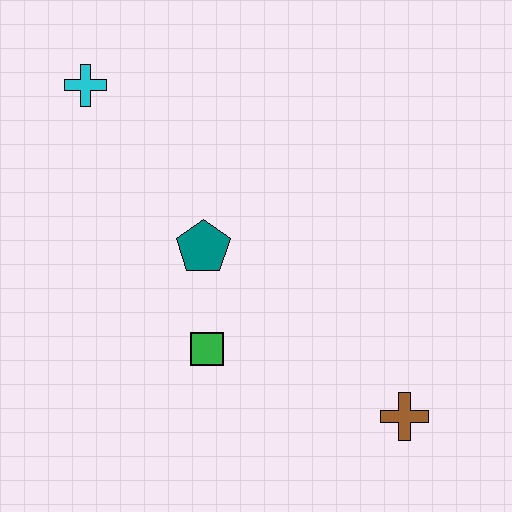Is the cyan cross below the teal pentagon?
No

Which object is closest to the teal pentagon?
The green square is closest to the teal pentagon.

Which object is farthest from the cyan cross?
The brown cross is farthest from the cyan cross.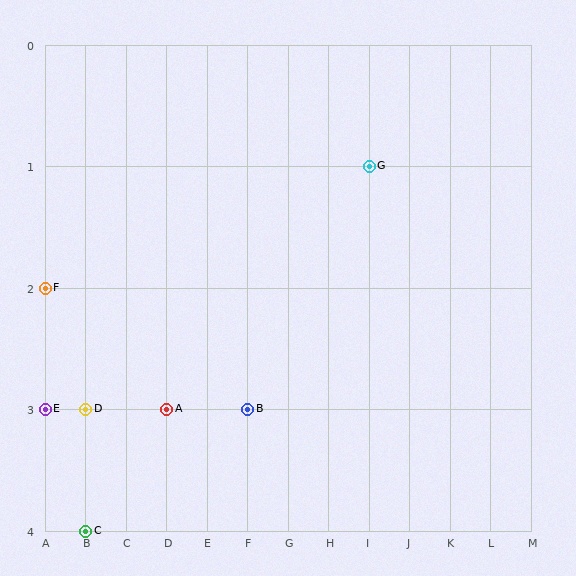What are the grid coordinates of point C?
Point C is at grid coordinates (B, 4).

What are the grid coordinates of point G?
Point G is at grid coordinates (I, 1).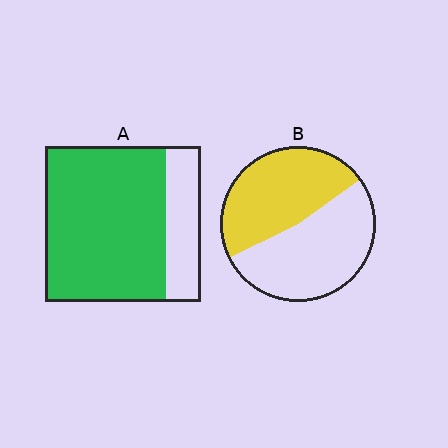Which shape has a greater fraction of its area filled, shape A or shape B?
Shape A.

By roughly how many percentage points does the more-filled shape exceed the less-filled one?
By roughly 30 percentage points (A over B).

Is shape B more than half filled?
Roughly half.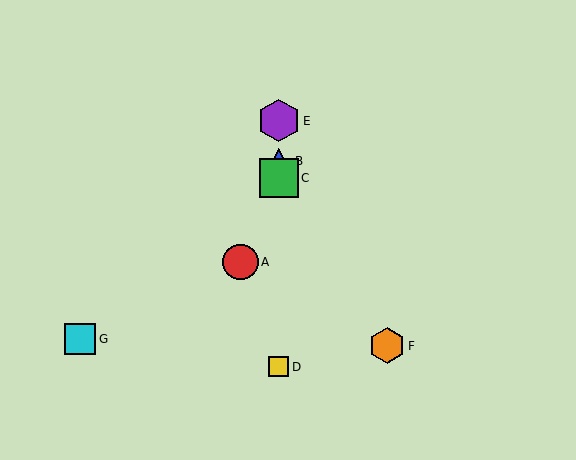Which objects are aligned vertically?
Objects B, C, D, E are aligned vertically.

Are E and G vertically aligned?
No, E is at x≈279 and G is at x≈80.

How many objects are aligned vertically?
4 objects (B, C, D, E) are aligned vertically.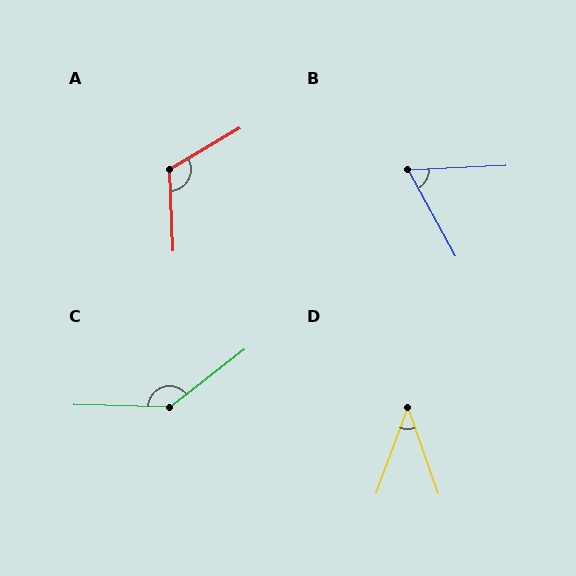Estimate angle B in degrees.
Approximately 64 degrees.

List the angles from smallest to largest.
D (40°), B (64°), A (118°), C (140°).